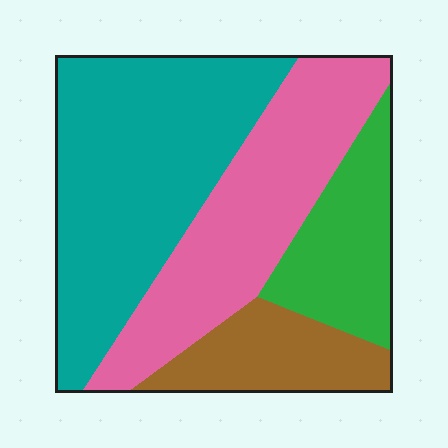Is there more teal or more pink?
Teal.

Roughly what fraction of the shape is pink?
Pink takes up about one third (1/3) of the shape.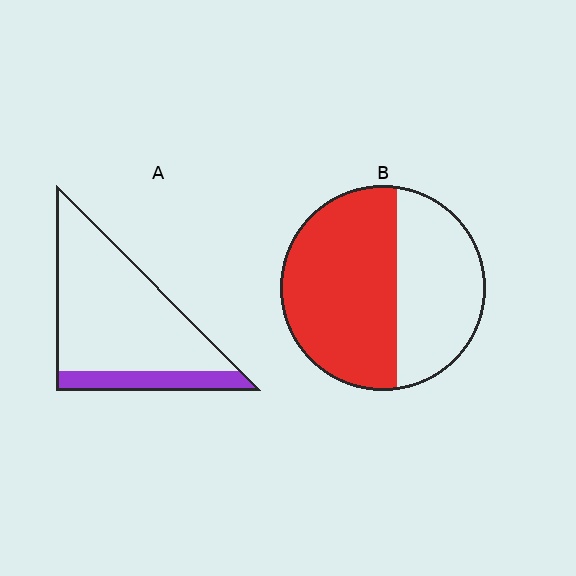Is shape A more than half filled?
No.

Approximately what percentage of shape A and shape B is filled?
A is approximately 20% and B is approximately 60%.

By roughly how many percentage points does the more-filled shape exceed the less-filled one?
By roughly 40 percentage points (B over A).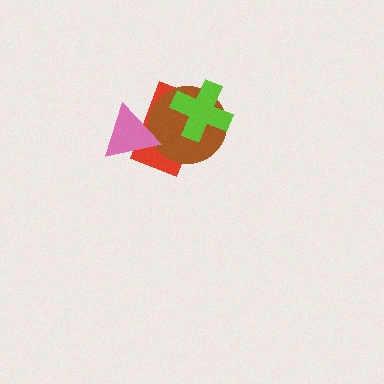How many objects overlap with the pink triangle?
2 objects overlap with the pink triangle.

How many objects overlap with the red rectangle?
3 objects overlap with the red rectangle.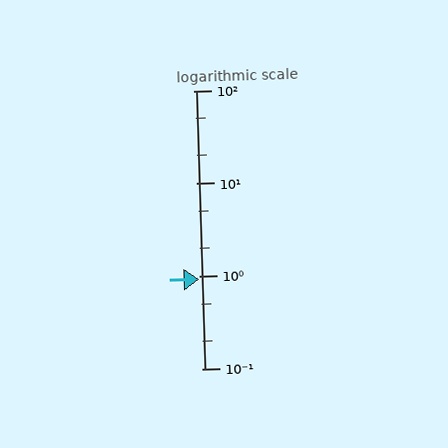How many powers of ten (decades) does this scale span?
The scale spans 3 decades, from 0.1 to 100.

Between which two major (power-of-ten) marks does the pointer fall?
The pointer is between 0.1 and 1.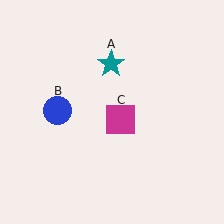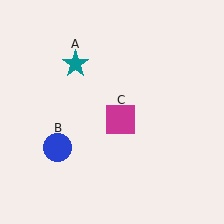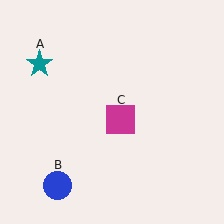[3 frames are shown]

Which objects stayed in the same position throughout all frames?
Magenta square (object C) remained stationary.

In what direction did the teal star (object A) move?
The teal star (object A) moved left.